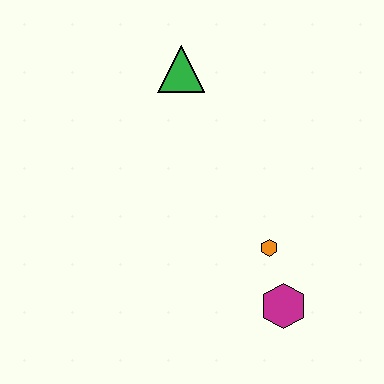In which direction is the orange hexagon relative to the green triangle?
The orange hexagon is below the green triangle.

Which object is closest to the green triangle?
The orange hexagon is closest to the green triangle.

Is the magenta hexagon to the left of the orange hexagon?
No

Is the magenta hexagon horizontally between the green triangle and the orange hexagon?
No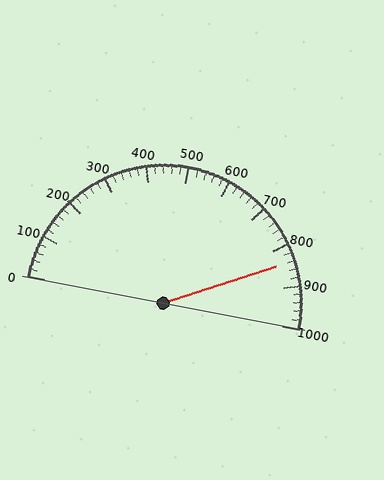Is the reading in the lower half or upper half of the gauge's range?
The reading is in the upper half of the range (0 to 1000).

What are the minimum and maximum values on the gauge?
The gauge ranges from 0 to 1000.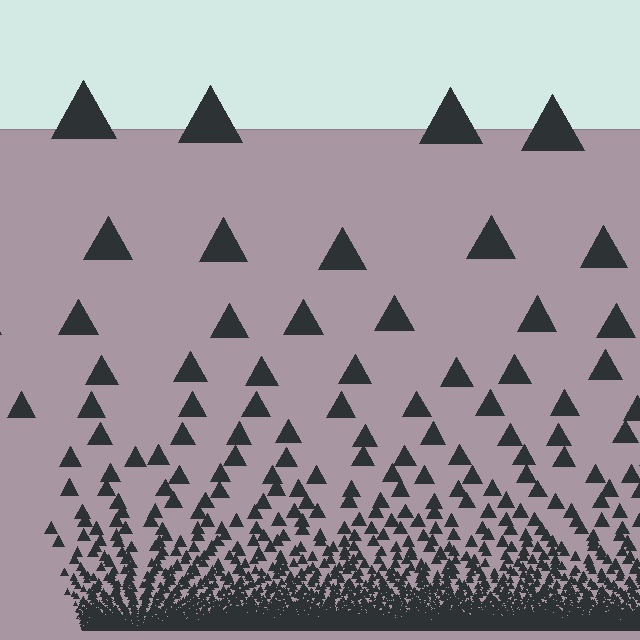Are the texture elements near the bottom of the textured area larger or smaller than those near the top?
Smaller. The gradient is inverted — elements near the bottom are smaller and denser.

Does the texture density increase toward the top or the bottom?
Density increases toward the bottom.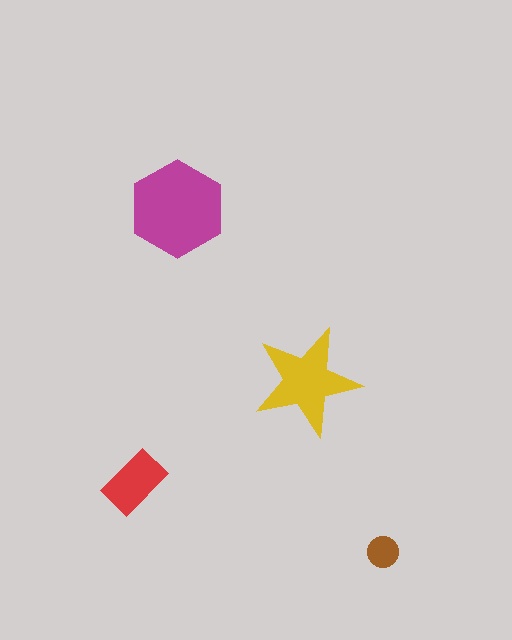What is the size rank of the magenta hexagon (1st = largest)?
1st.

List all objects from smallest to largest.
The brown circle, the red rectangle, the yellow star, the magenta hexagon.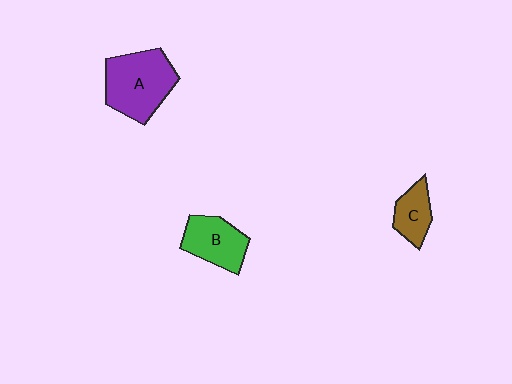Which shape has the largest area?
Shape A (purple).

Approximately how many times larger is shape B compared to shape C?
Approximately 1.5 times.